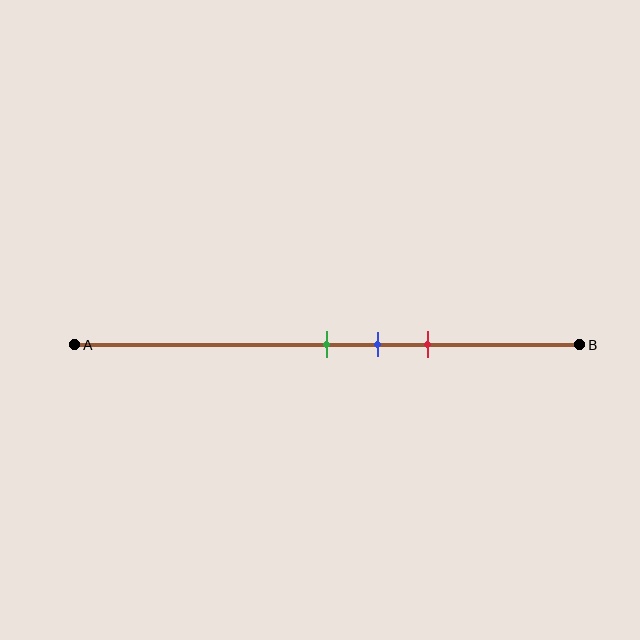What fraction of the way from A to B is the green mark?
The green mark is approximately 50% (0.5) of the way from A to B.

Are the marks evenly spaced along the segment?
Yes, the marks are approximately evenly spaced.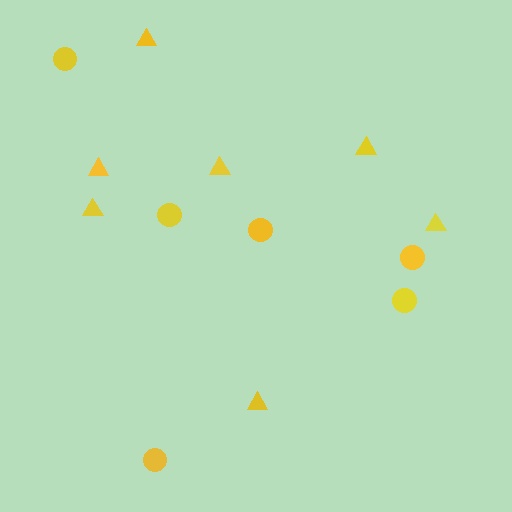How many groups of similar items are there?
There are 2 groups: one group of circles (6) and one group of triangles (7).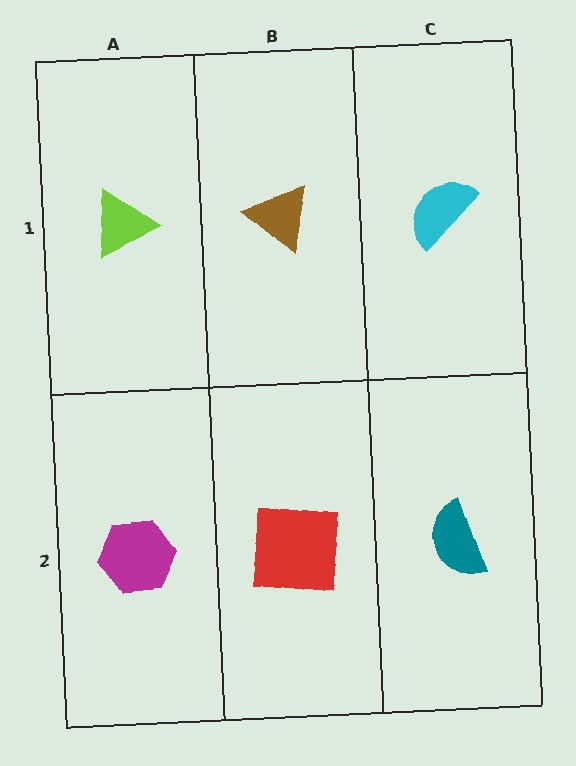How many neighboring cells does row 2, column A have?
2.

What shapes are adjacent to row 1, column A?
A magenta hexagon (row 2, column A), a brown triangle (row 1, column B).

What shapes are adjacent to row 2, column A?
A lime triangle (row 1, column A), a red square (row 2, column B).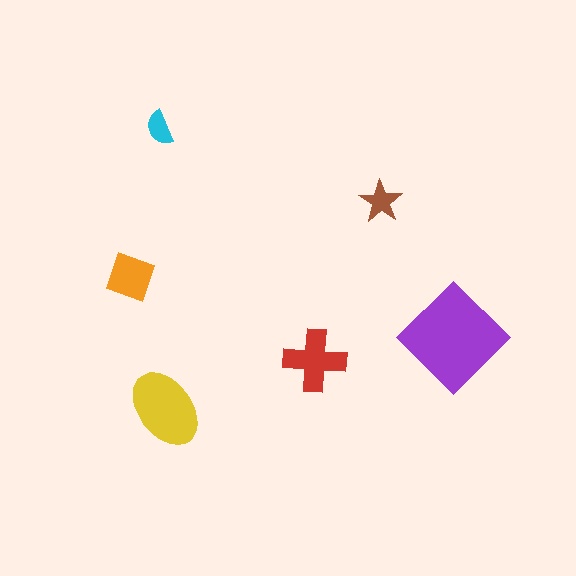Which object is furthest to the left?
The orange square is leftmost.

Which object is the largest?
The purple diamond.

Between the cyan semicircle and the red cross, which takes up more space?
The red cross.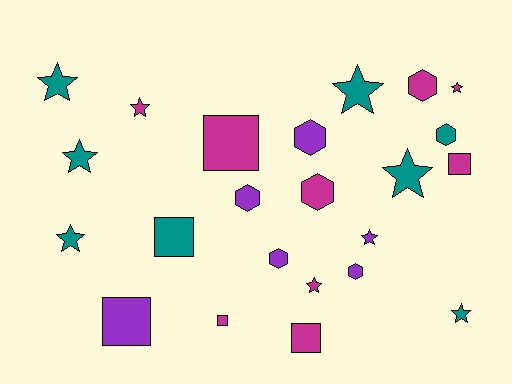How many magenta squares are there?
There are 4 magenta squares.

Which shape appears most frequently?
Star, with 10 objects.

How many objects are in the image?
There are 23 objects.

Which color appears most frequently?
Magenta, with 9 objects.